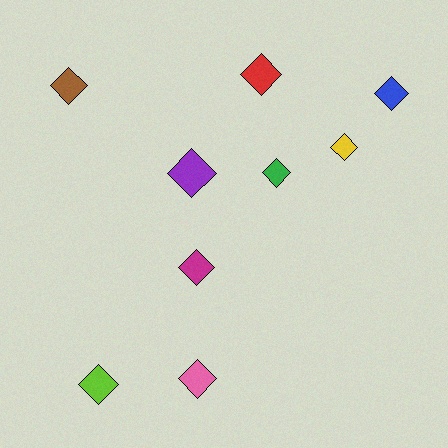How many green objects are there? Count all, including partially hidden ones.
There is 1 green object.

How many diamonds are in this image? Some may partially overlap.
There are 9 diamonds.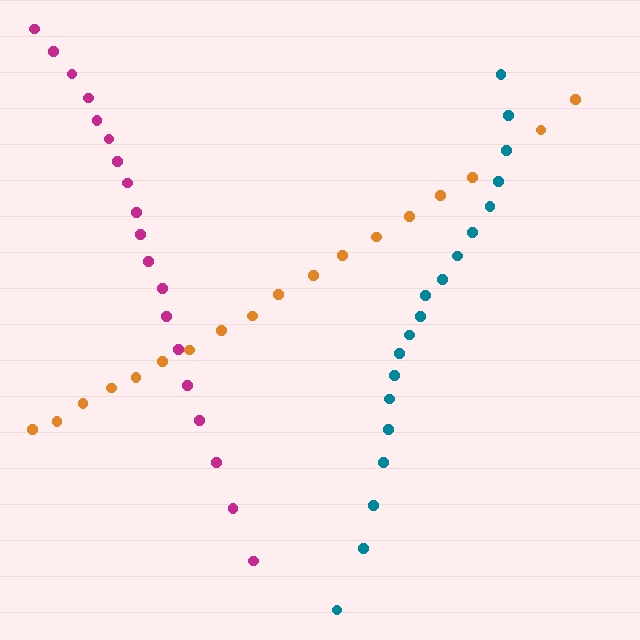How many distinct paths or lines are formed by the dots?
There are 3 distinct paths.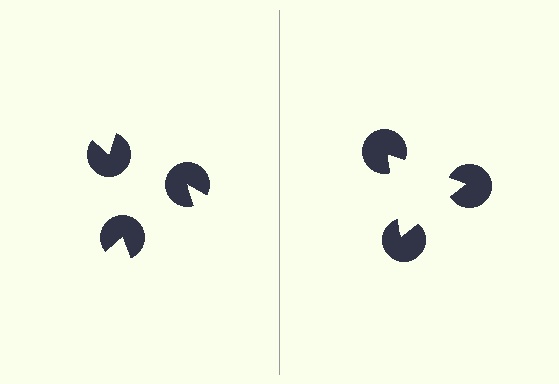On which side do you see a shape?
An illusory triangle appears on the right side. On the left side the wedge cuts are rotated, so no coherent shape forms.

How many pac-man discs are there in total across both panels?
6 — 3 on each side.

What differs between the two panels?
The pac-man discs are positioned identically on both sides; only the wedge orientations differ. On the right they align to a triangle; on the left they are misaligned.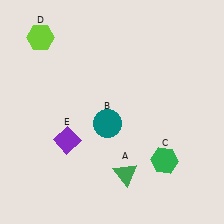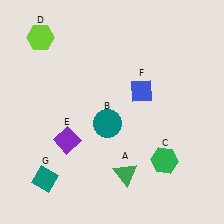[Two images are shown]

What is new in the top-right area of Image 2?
A blue diamond (F) was added in the top-right area of Image 2.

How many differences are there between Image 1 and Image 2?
There are 2 differences between the two images.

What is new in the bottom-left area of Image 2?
A teal diamond (G) was added in the bottom-left area of Image 2.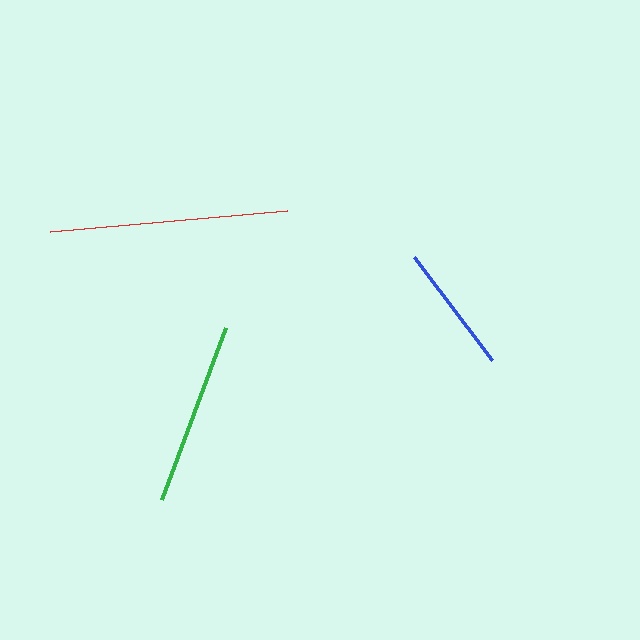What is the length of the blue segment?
The blue segment is approximately 130 pixels long.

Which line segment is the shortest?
The blue line is the shortest at approximately 130 pixels.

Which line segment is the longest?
The red line is the longest at approximately 238 pixels.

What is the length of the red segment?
The red segment is approximately 238 pixels long.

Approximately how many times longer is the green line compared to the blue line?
The green line is approximately 1.4 times the length of the blue line.